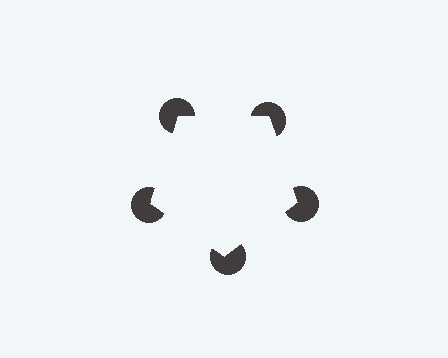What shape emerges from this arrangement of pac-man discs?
An illusory pentagon — its edges are inferred from the aligned wedge cuts in the pac-man discs, not physically drawn.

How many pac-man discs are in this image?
There are 5 — one at each vertex of the illusory pentagon.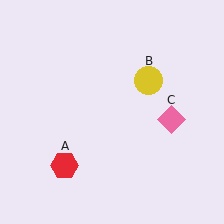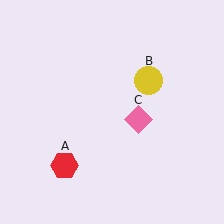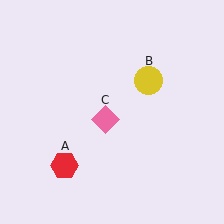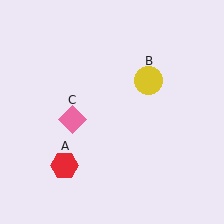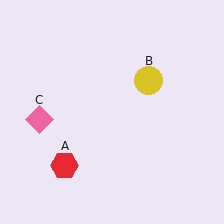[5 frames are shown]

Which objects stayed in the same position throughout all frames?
Red hexagon (object A) and yellow circle (object B) remained stationary.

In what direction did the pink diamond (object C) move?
The pink diamond (object C) moved left.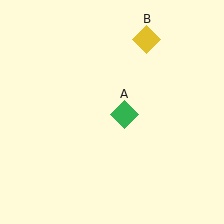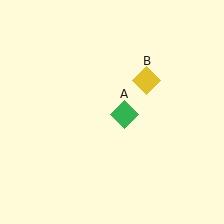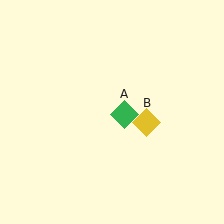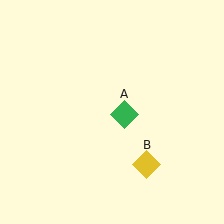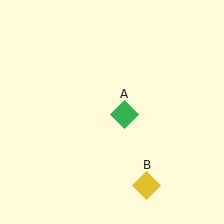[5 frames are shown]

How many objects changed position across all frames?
1 object changed position: yellow diamond (object B).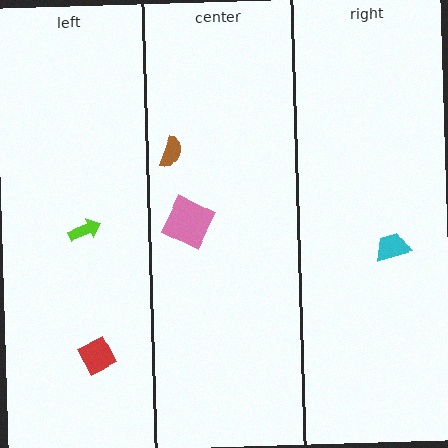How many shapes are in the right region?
1.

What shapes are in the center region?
The pink square, the brown semicircle.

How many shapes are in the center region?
2.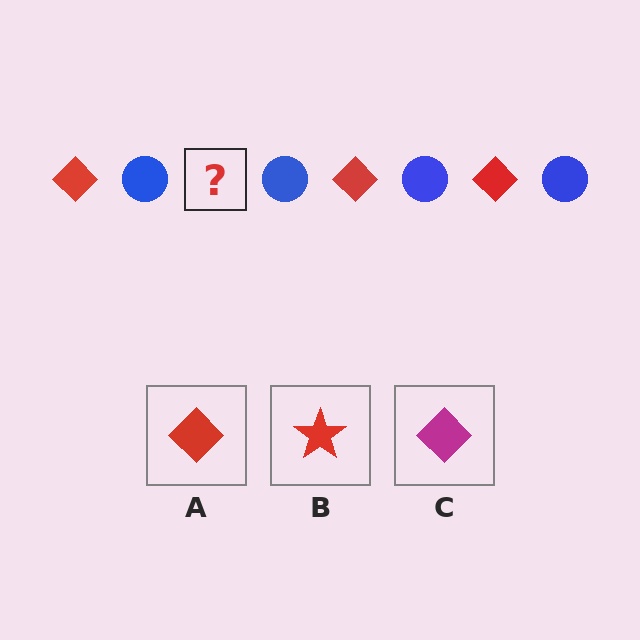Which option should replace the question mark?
Option A.